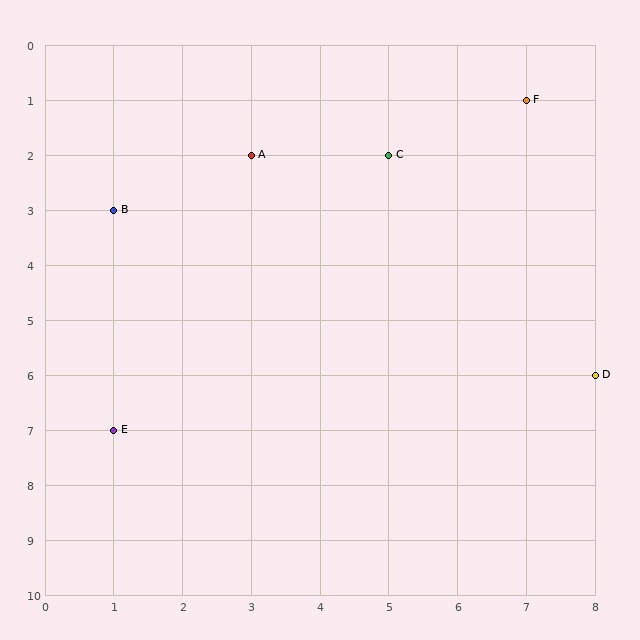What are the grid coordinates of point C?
Point C is at grid coordinates (5, 2).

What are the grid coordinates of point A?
Point A is at grid coordinates (3, 2).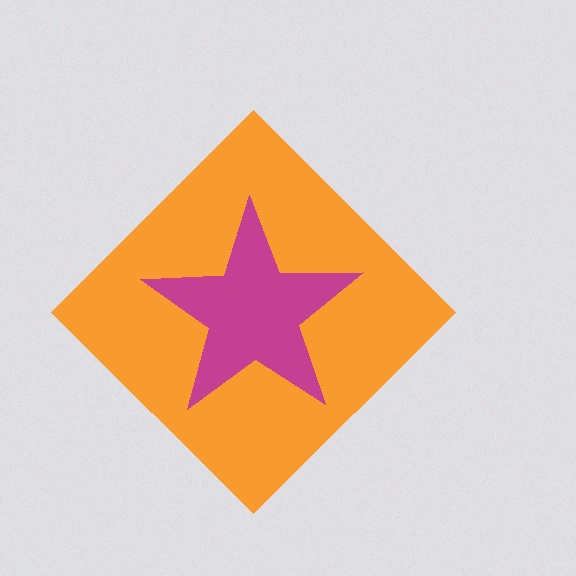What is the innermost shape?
The magenta star.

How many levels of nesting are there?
2.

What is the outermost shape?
The orange diamond.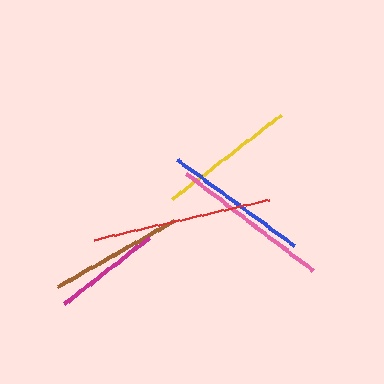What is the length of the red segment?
The red segment is approximately 179 pixels long.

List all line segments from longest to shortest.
From longest to shortest: red, pink, blue, yellow, brown, magenta.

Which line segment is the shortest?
The magenta line is the shortest at approximately 108 pixels.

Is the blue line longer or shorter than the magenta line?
The blue line is longer than the magenta line.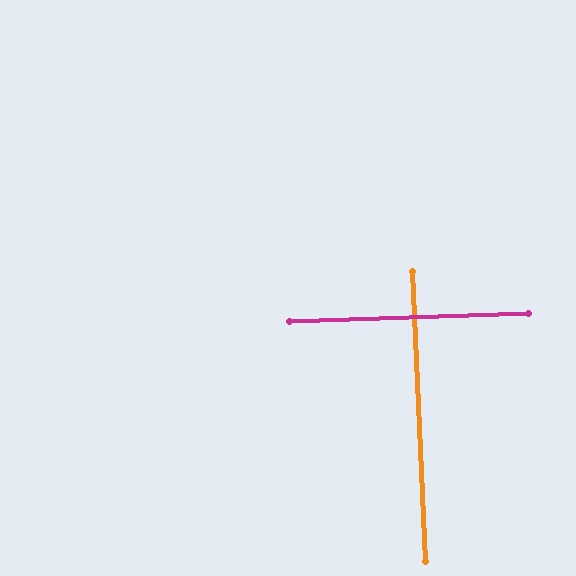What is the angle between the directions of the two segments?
Approximately 89 degrees.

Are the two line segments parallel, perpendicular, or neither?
Perpendicular — they meet at approximately 89°.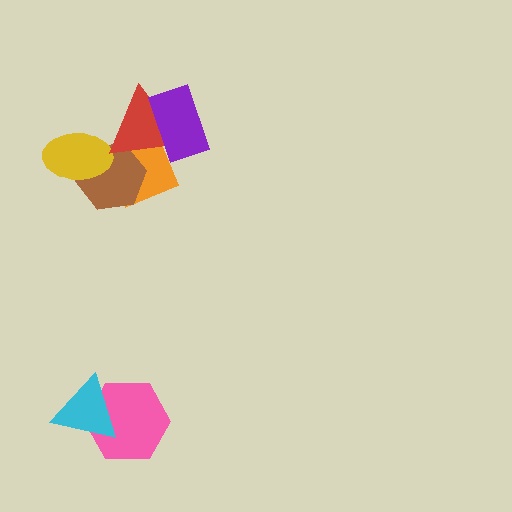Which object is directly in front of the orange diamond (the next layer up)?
The brown hexagon is directly in front of the orange diamond.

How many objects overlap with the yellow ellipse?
2 objects overlap with the yellow ellipse.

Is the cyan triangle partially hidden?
No, no other shape covers it.